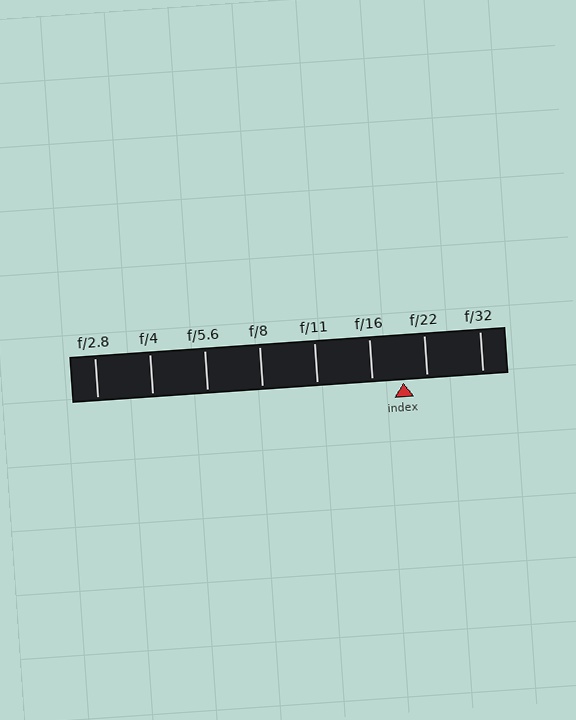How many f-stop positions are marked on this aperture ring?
There are 8 f-stop positions marked.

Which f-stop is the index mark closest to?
The index mark is closest to f/22.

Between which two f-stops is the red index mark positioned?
The index mark is between f/16 and f/22.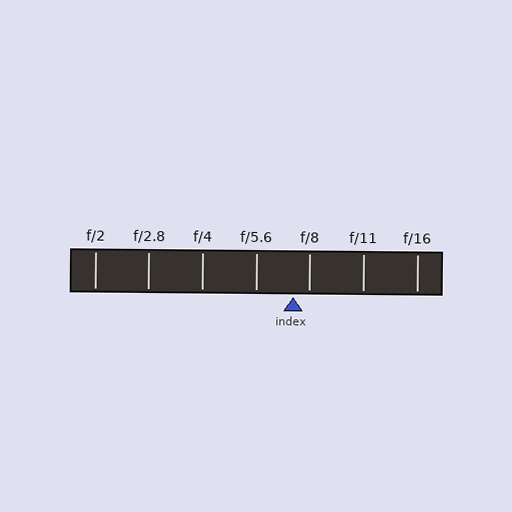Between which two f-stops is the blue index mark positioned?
The index mark is between f/5.6 and f/8.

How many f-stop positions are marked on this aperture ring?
There are 7 f-stop positions marked.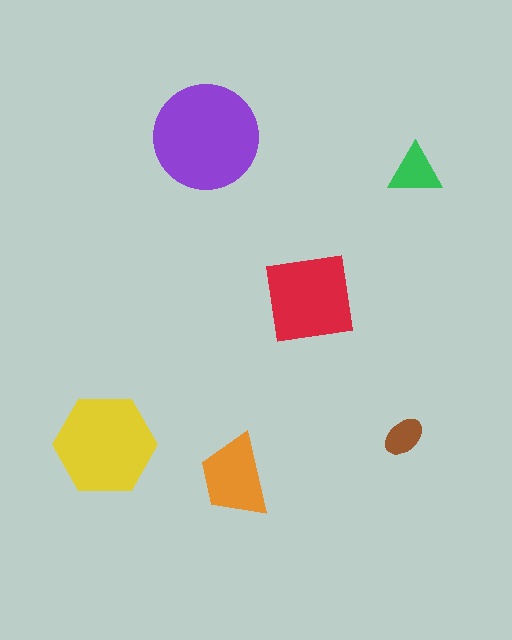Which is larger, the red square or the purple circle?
The purple circle.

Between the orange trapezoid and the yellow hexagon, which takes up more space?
The yellow hexagon.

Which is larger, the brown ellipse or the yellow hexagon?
The yellow hexagon.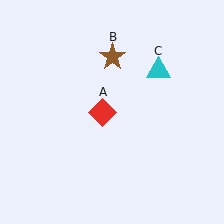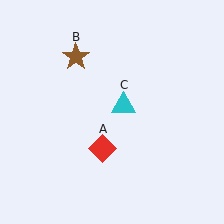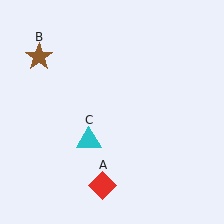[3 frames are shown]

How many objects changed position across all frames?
3 objects changed position: red diamond (object A), brown star (object B), cyan triangle (object C).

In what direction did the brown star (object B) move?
The brown star (object B) moved left.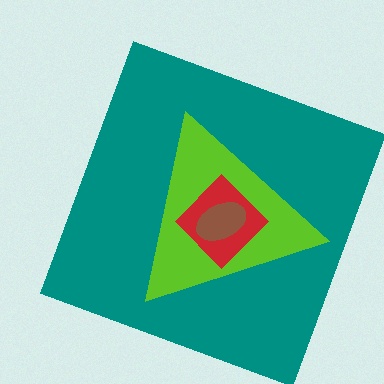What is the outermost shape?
The teal square.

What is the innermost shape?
The brown ellipse.